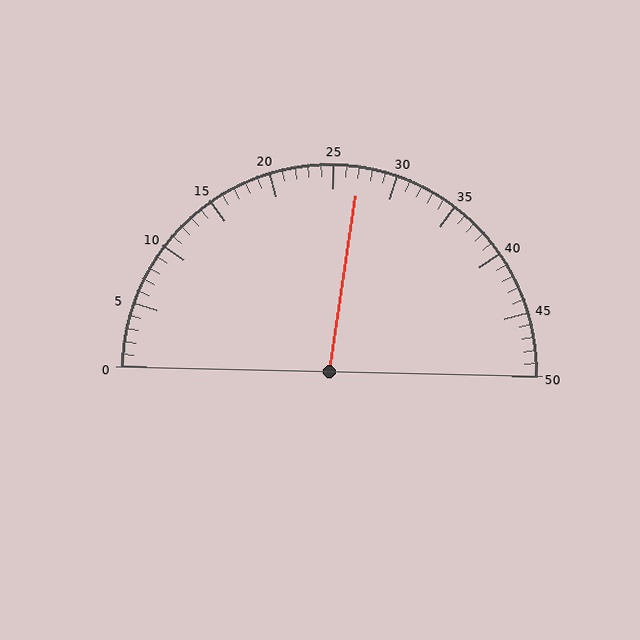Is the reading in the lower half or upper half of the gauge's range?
The reading is in the upper half of the range (0 to 50).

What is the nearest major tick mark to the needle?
The nearest major tick mark is 25.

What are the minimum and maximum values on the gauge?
The gauge ranges from 0 to 50.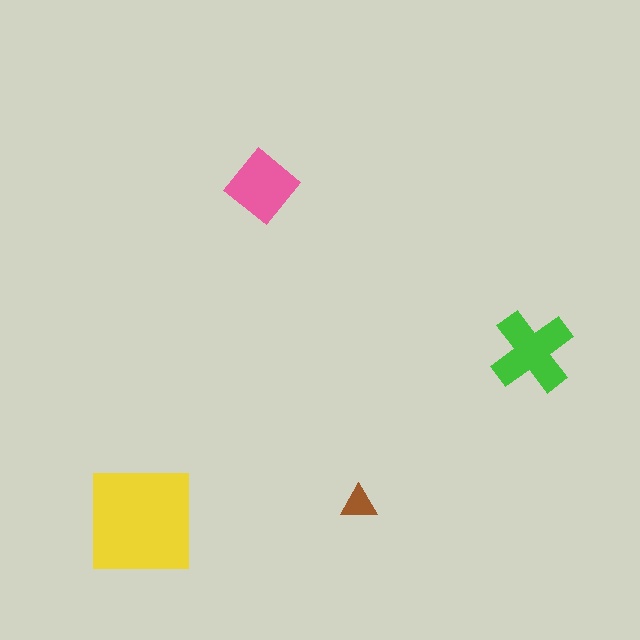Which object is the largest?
The yellow square.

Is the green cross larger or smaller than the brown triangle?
Larger.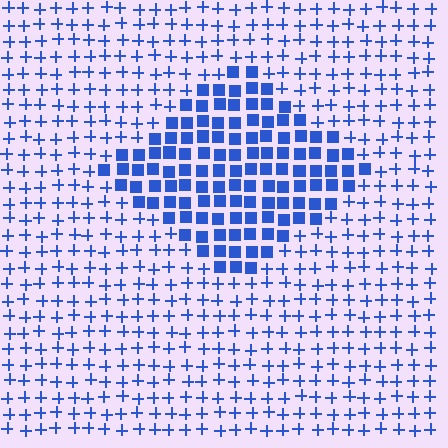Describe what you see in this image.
The image is filled with small blue elements arranged in a uniform grid. A diamond-shaped region contains squares, while the surrounding area contains plus signs. The boundary is defined purely by the change in element shape.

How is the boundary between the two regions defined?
The boundary is defined by a change in element shape: squares inside vs. plus signs outside. All elements share the same color and spacing.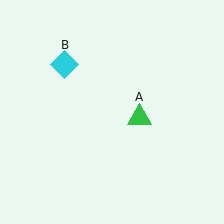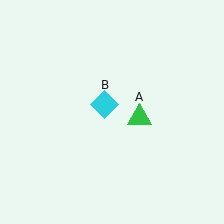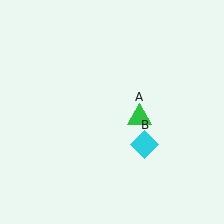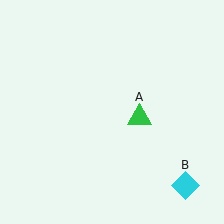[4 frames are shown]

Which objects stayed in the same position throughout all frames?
Green triangle (object A) remained stationary.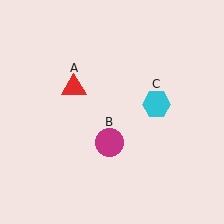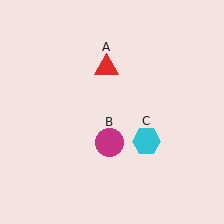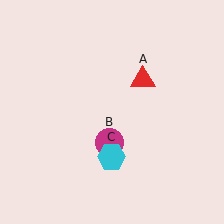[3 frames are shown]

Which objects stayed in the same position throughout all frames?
Magenta circle (object B) remained stationary.